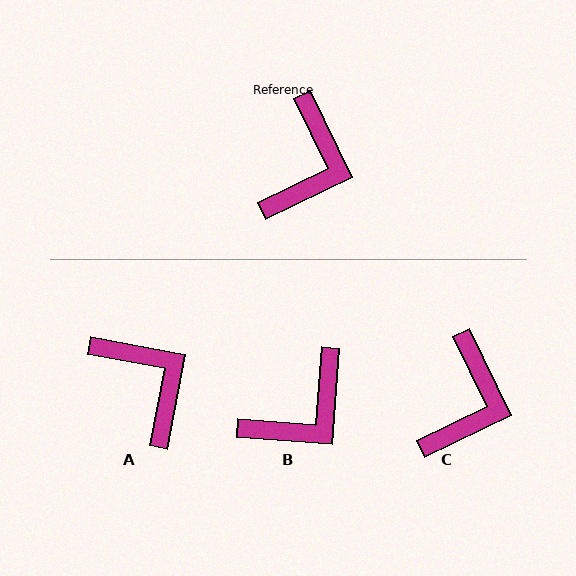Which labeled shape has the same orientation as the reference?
C.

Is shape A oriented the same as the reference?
No, it is off by about 54 degrees.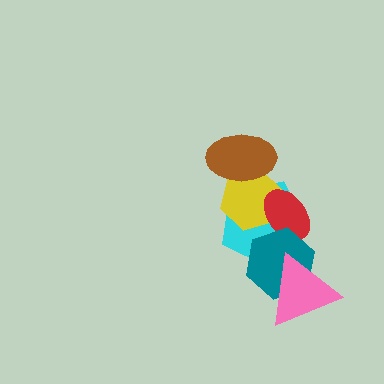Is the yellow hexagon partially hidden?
Yes, it is partially covered by another shape.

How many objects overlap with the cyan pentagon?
5 objects overlap with the cyan pentagon.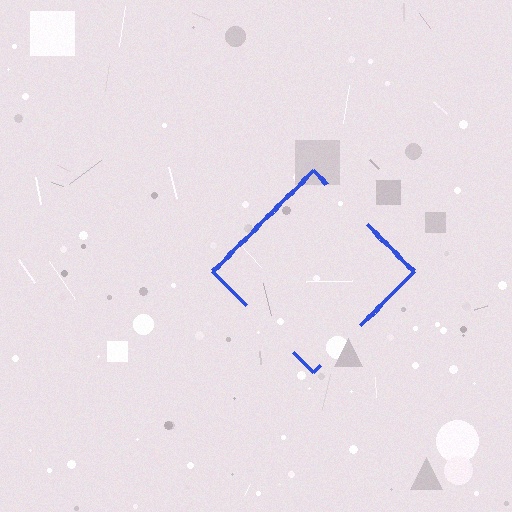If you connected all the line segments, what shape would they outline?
They would outline a diamond.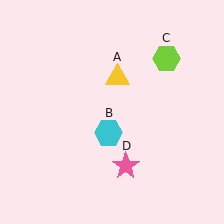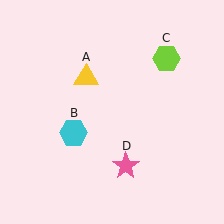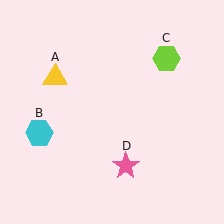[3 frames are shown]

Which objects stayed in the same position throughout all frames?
Lime hexagon (object C) and pink star (object D) remained stationary.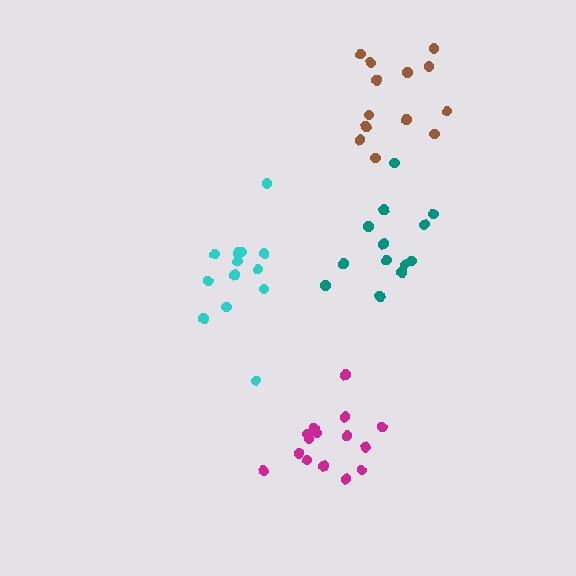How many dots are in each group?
Group 1: 13 dots, Group 2: 13 dots, Group 3: 15 dots, Group 4: 14 dots (55 total).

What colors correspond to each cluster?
The clusters are colored: cyan, brown, magenta, teal.